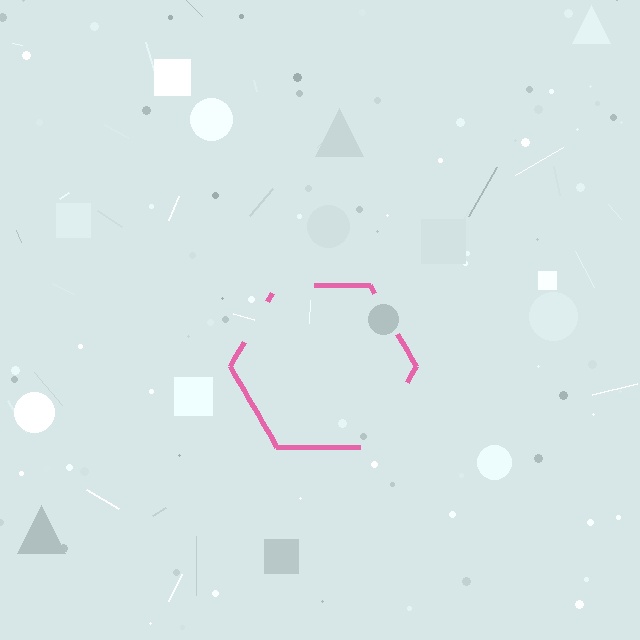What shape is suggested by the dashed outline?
The dashed outline suggests a hexagon.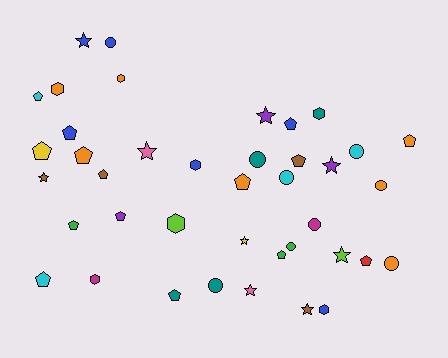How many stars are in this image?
There are 9 stars.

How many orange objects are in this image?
There are 7 orange objects.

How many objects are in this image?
There are 40 objects.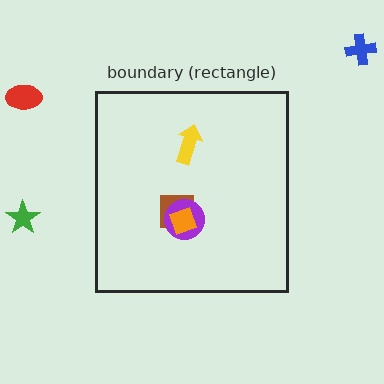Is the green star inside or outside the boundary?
Outside.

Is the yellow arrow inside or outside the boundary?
Inside.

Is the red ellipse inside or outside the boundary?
Outside.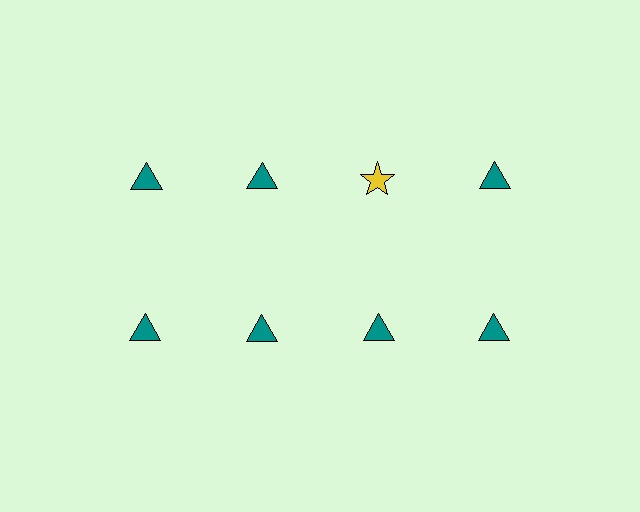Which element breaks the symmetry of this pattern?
The yellow star in the top row, center column breaks the symmetry. All other shapes are teal triangles.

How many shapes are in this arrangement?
There are 8 shapes arranged in a grid pattern.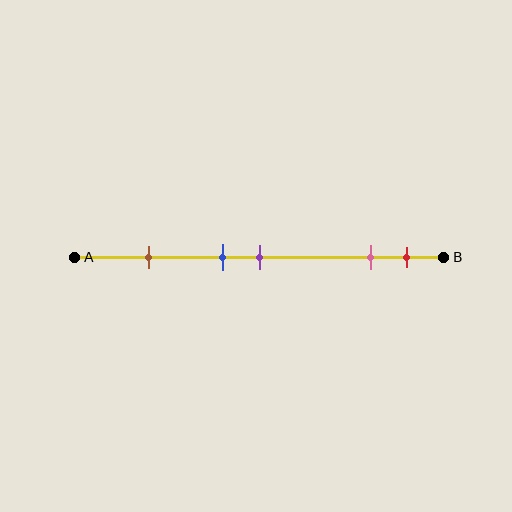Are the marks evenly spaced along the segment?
No, the marks are not evenly spaced.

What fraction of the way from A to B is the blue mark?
The blue mark is approximately 40% (0.4) of the way from A to B.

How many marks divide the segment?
There are 5 marks dividing the segment.